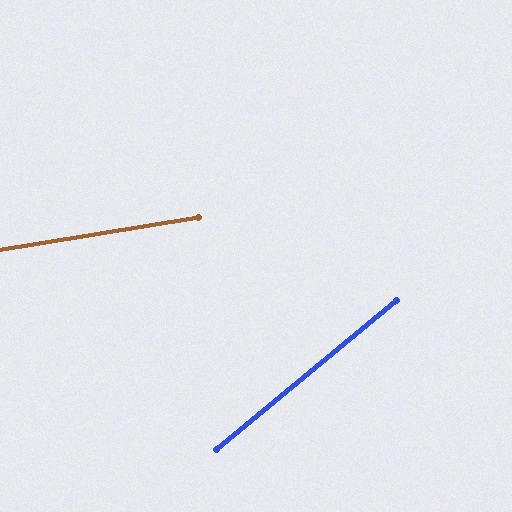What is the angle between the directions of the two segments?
Approximately 30 degrees.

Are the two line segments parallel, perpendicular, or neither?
Neither parallel nor perpendicular — they differ by about 30°.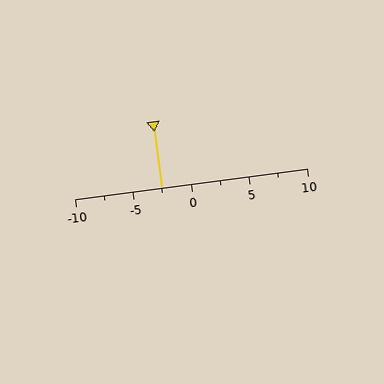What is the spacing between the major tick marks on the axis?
The major ticks are spaced 5 apart.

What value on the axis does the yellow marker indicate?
The marker indicates approximately -2.5.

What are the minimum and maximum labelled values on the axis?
The axis runs from -10 to 10.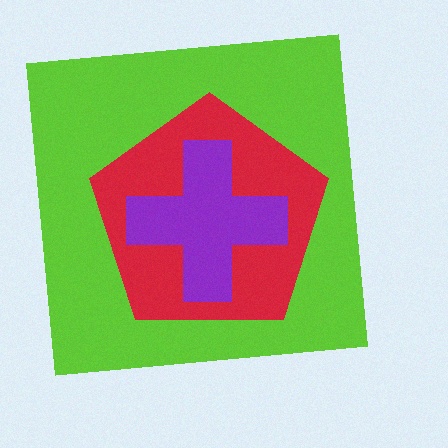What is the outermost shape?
The lime square.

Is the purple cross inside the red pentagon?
Yes.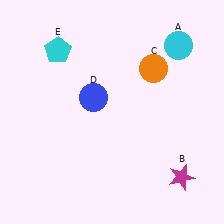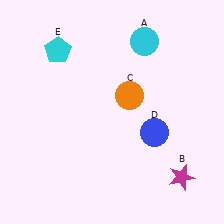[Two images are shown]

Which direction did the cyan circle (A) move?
The cyan circle (A) moved left.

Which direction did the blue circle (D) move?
The blue circle (D) moved right.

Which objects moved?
The objects that moved are: the cyan circle (A), the orange circle (C), the blue circle (D).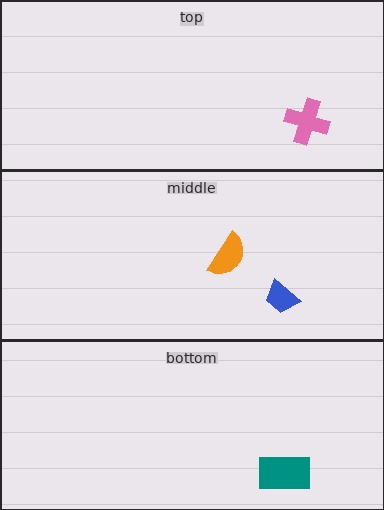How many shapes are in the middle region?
2.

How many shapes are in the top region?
1.